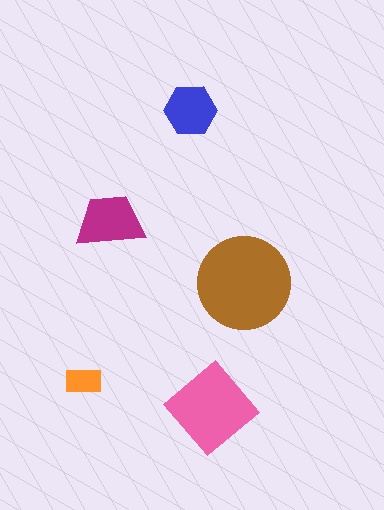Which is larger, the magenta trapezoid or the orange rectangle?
The magenta trapezoid.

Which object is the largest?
The brown circle.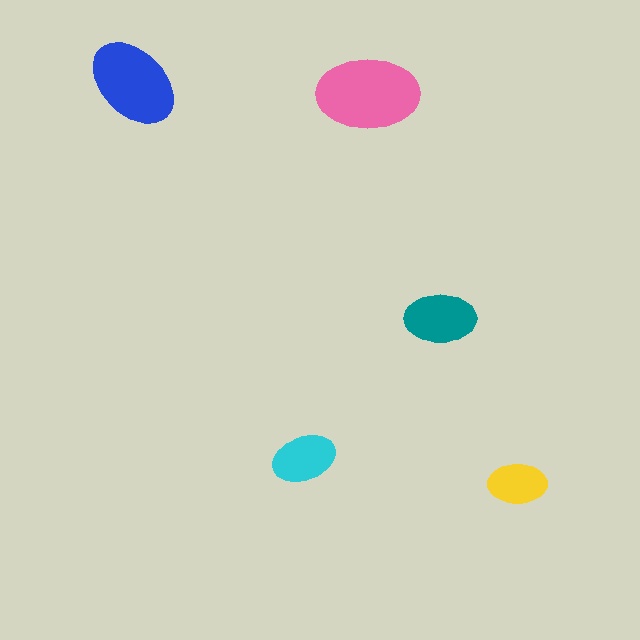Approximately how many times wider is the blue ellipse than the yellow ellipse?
About 1.5 times wider.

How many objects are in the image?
There are 5 objects in the image.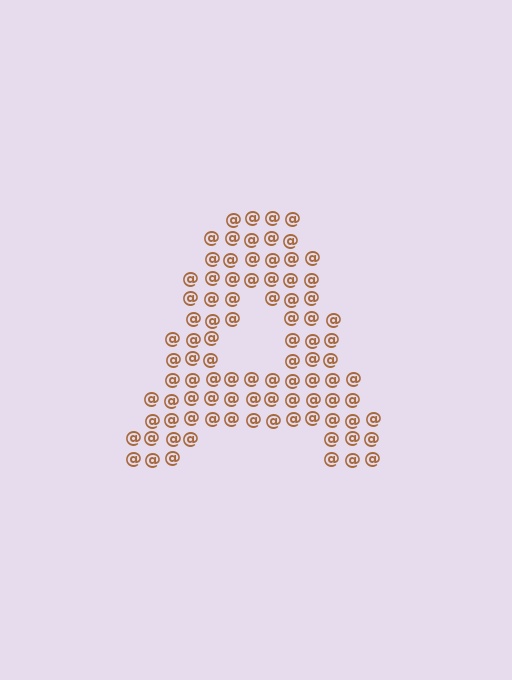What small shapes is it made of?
It is made of small at signs.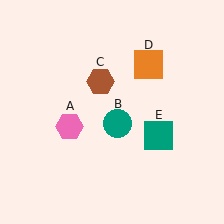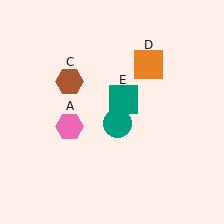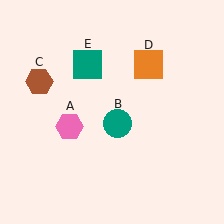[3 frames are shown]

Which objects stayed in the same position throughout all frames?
Pink hexagon (object A) and teal circle (object B) and orange square (object D) remained stationary.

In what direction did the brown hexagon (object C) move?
The brown hexagon (object C) moved left.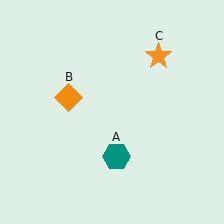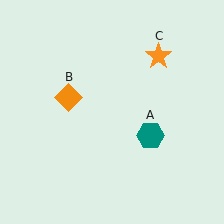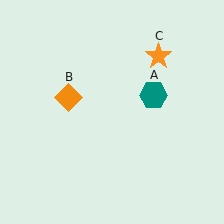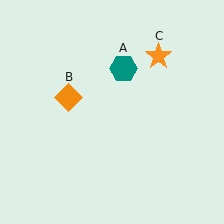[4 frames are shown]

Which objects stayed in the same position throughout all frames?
Orange diamond (object B) and orange star (object C) remained stationary.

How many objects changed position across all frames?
1 object changed position: teal hexagon (object A).